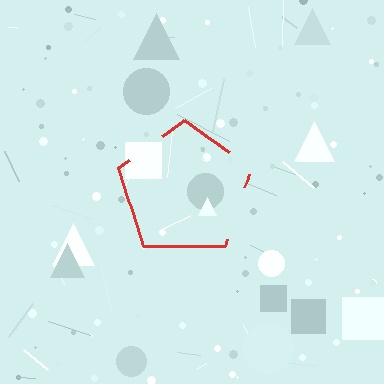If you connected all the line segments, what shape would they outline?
They would outline a pentagon.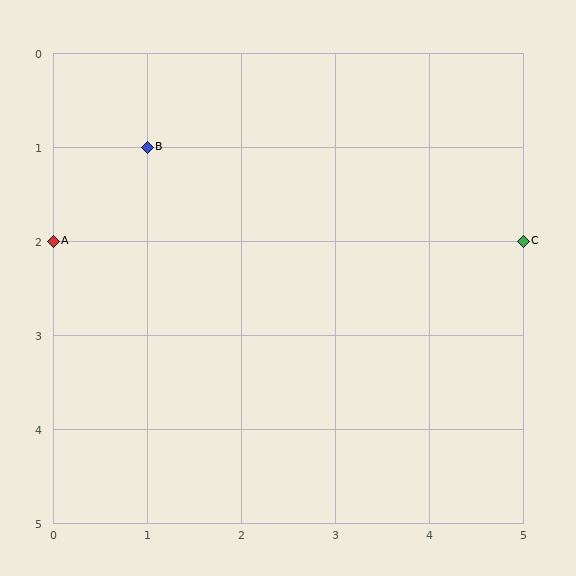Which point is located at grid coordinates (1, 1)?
Point B is at (1, 1).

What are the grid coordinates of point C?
Point C is at grid coordinates (5, 2).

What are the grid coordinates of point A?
Point A is at grid coordinates (0, 2).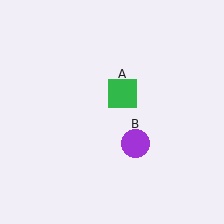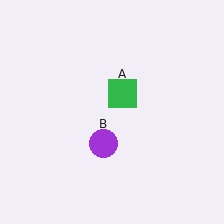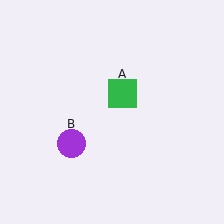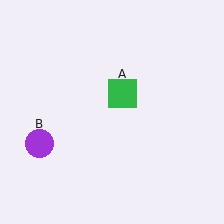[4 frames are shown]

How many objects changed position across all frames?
1 object changed position: purple circle (object B).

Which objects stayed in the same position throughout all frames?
Green square (object A) remained stationary.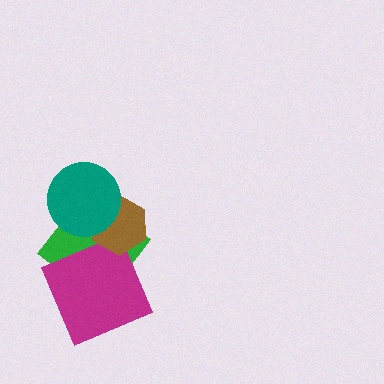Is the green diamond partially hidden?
Yes, it is partially covered by another shape.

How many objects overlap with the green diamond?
3 objects overlap with the green diamond.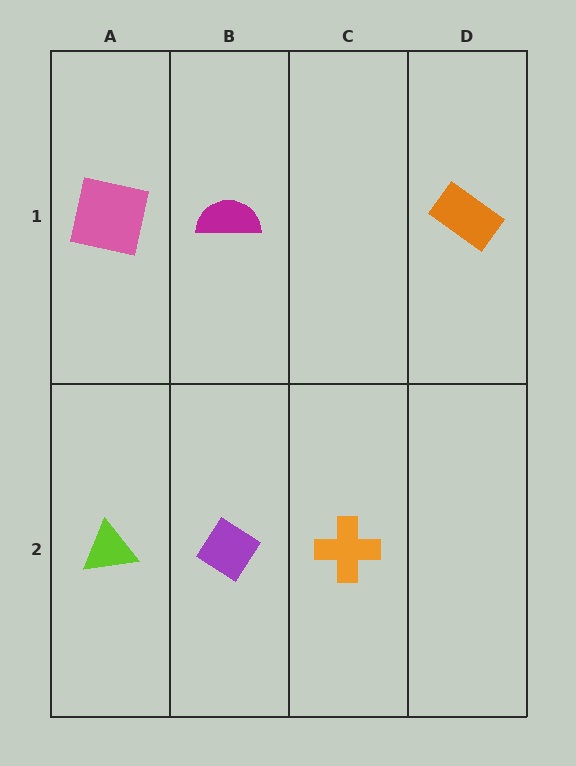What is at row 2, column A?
A lime triangle.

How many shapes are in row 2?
3 shapes.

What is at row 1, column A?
A pink square.